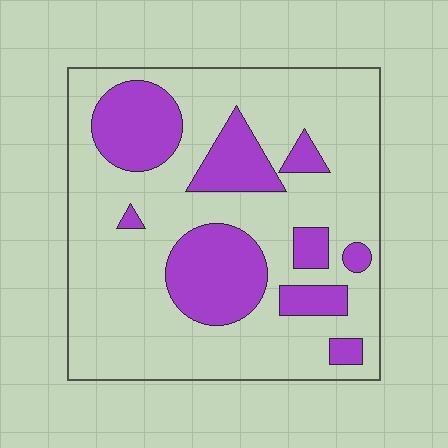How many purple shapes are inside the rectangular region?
9.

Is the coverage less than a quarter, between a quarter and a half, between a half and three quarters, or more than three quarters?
Between a quarter and a half.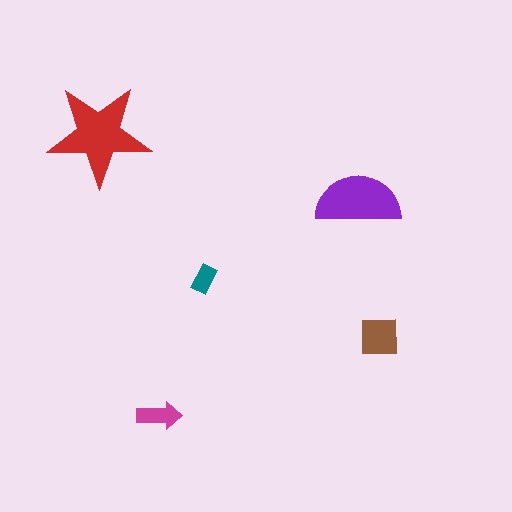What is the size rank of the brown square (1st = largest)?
3rd.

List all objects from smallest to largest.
The teal rectangle, the magenta arrow, the brown square, the purple semicircle, the red star.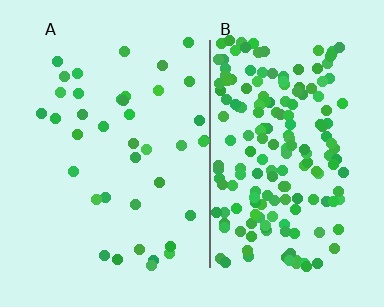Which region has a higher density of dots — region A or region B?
B (the right).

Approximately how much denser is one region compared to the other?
Approximately 4.8× — region B over region A.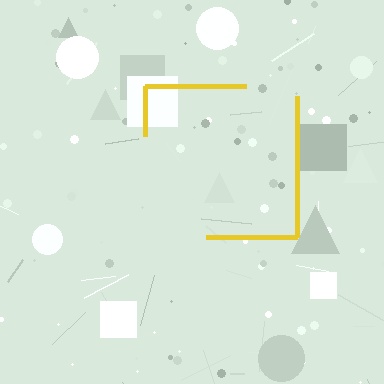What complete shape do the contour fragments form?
The contour fragments form a square.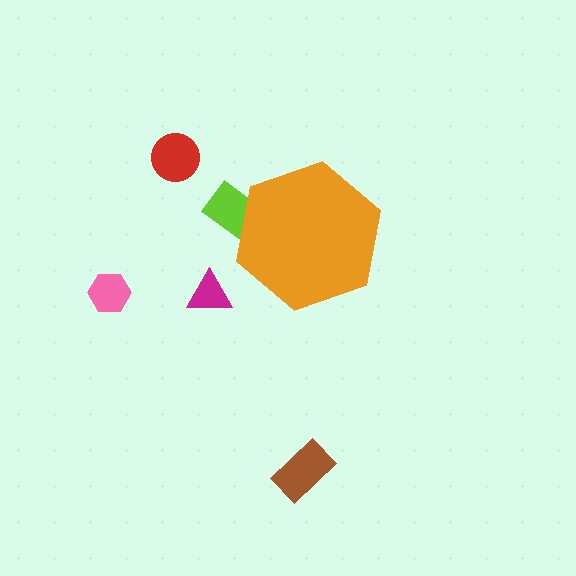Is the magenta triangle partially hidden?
No, the magenta triangle is fully visible.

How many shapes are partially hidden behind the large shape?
1 shape is partially hidden.